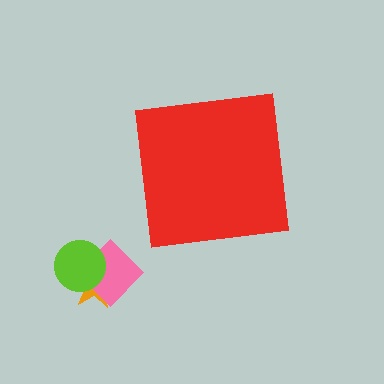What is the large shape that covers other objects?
A red square.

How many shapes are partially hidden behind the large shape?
0 shapes are partially hidden.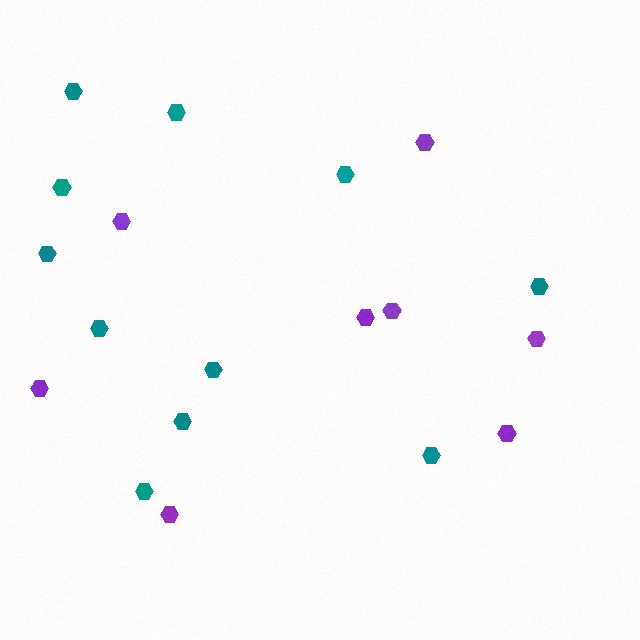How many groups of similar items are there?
There are 2 groups: one group of purple hexagons (8) and one group of teal hexagons (11).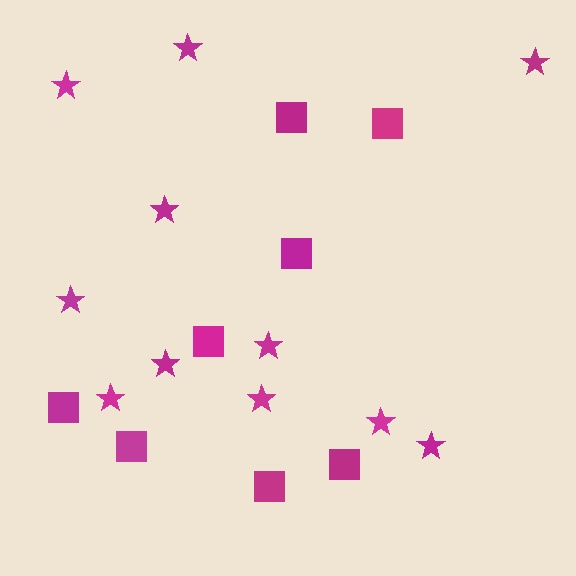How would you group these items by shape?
There are 2 groups: one group of stars (11) and one group of squares (8).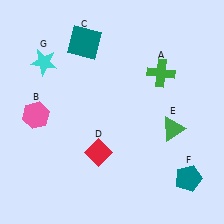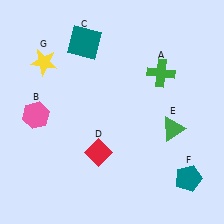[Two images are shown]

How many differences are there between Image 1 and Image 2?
There is 1 difference between the two images.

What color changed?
The star (G) changed from cyan in Image 1 to yellow in Image 2.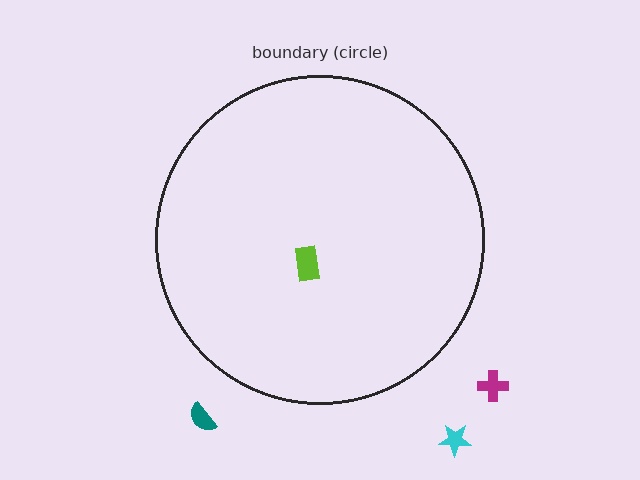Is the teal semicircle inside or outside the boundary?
Outside.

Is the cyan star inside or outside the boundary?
Outside.